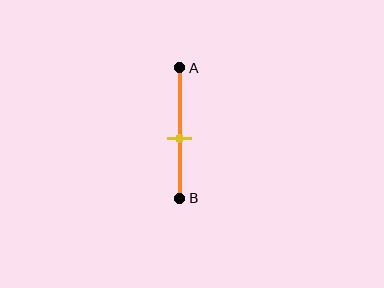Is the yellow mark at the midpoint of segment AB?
No, the mark is at about 55% from A, not at the 50% midpoint.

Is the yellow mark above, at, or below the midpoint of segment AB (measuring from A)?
The yellow mark is below the midpoint of segment AB.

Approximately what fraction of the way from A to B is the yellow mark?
The yellow mark is approximately 55% of the way from A to B.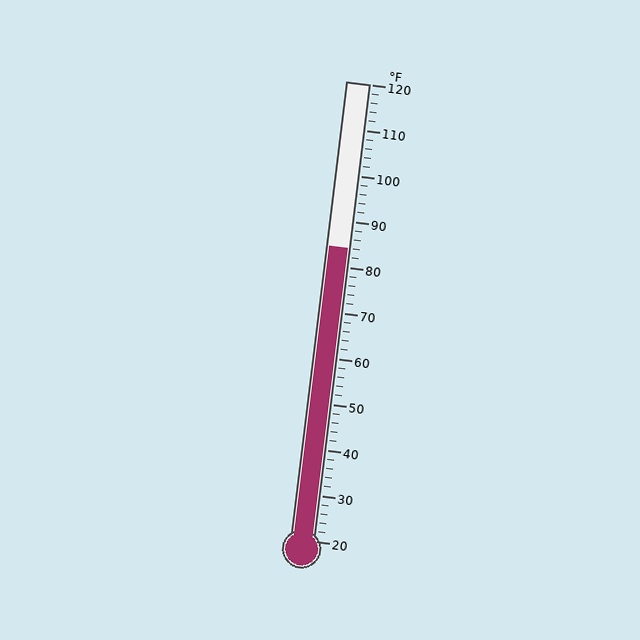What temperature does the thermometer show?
The thermometer shows approximately 84°F.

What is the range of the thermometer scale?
The thermometer scale ranges from 20°F to 120°F.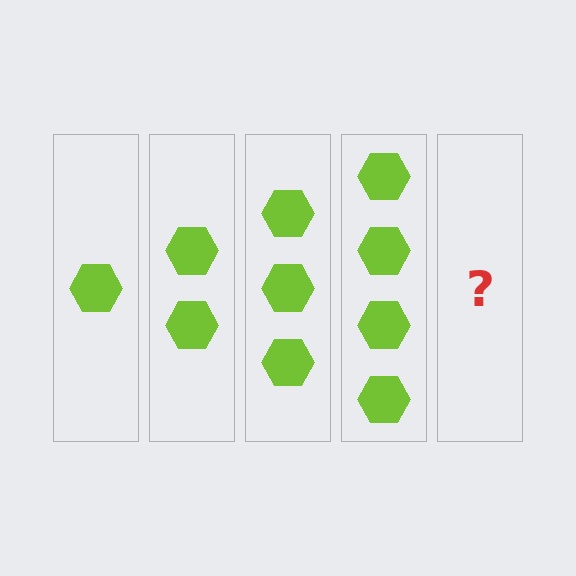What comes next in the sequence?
The next element should be 5 hexagons.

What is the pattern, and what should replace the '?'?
The pattern is that each step adds one more hexagon. The '?' should be 5 hexagons.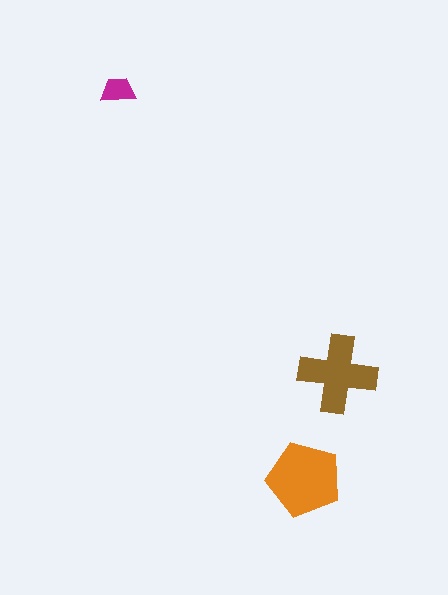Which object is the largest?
The orange pentagon.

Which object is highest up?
The magenta trapezoid is topmost.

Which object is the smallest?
The magenta trapezoid.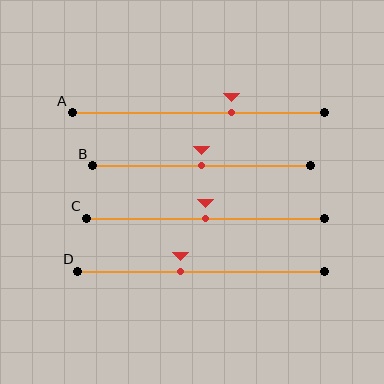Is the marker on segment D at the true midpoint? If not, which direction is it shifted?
No, the marker on segment D is shifted to the left by about 8% of the segment length.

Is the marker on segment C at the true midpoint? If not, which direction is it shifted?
Yes, the marker on segment C is at the true midpoint.